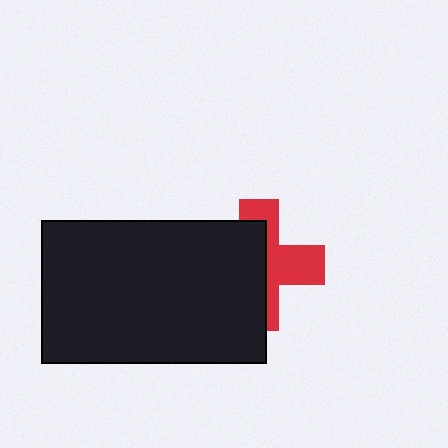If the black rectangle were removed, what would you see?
You would see the complete red cross.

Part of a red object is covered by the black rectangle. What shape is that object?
It is a cross.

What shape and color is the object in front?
The object in front is a black rectangle.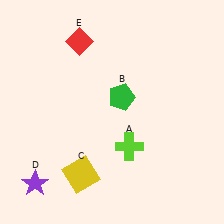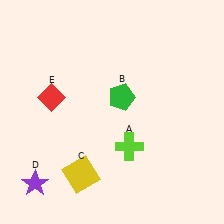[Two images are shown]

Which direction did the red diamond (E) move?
The red diamond (E) moved down.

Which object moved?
The red diamond (E) moved down.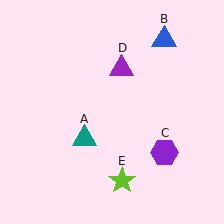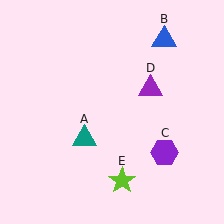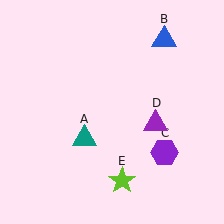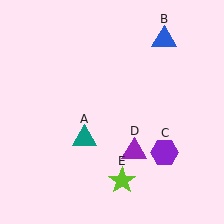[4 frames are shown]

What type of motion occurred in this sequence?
The purple triangle (object D) rotated clockwise around the center of the scene.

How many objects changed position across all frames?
1 object changed position: purple triangle (object D).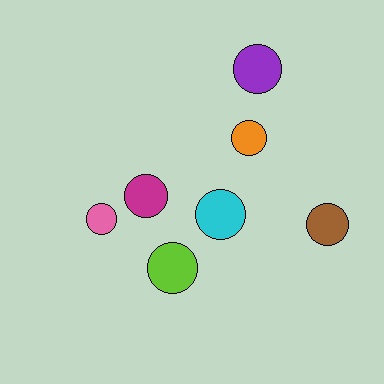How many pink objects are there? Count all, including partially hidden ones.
There is 1 pink object.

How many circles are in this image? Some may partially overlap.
There are 7 circles.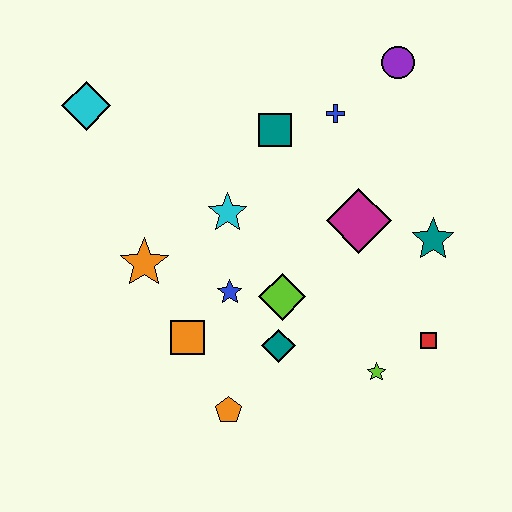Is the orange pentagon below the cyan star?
Yes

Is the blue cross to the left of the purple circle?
Yes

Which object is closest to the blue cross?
The teal square is closest to the blue cross.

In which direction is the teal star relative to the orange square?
The teal star is to the right of the orange square.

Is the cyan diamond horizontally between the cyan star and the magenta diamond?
No